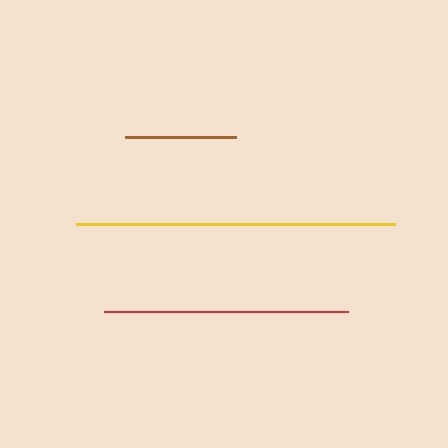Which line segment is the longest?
The yellow line is the longest at approximately 319 pixels.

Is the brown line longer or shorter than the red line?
The red line is longer than the brown line.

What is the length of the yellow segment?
The yellow segment is approximately 319 pixels long.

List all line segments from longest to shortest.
From longest to shortest: yellow, red, brown.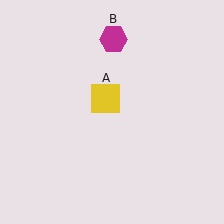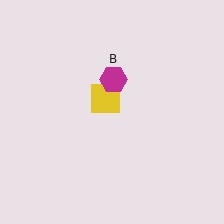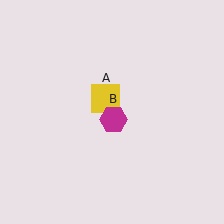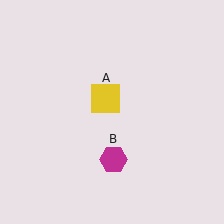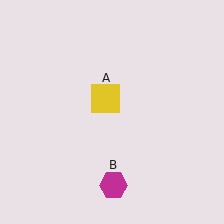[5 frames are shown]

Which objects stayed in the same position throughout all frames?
Yellow square (object A) remained stationary.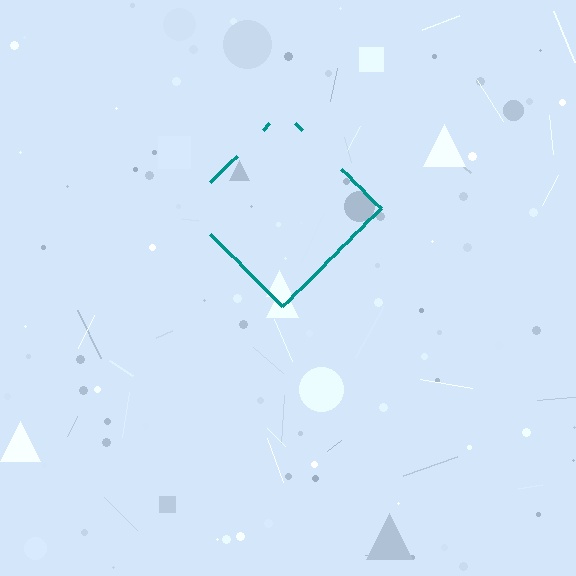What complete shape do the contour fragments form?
The contour fragments form a diamond.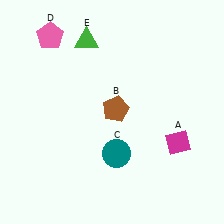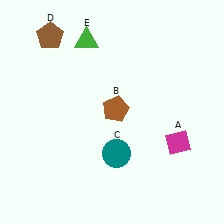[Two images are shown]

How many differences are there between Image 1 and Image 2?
There is 1 difference between the two images.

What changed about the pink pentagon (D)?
In Image 1, D is pink. In Image 2, it changed to brown.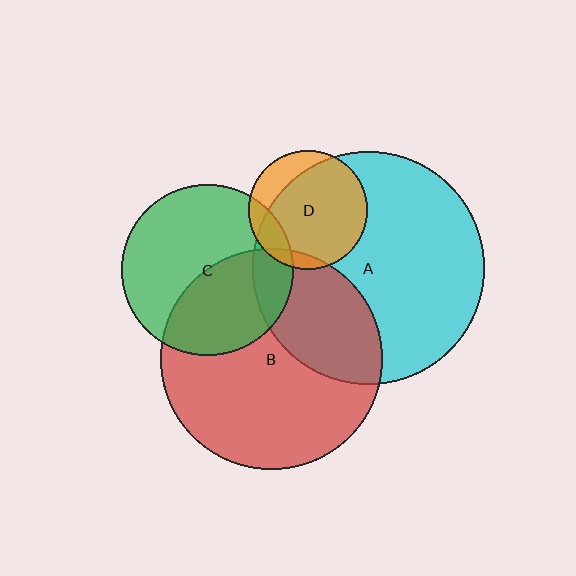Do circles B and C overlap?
Yes.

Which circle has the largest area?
Circle A (cyan).